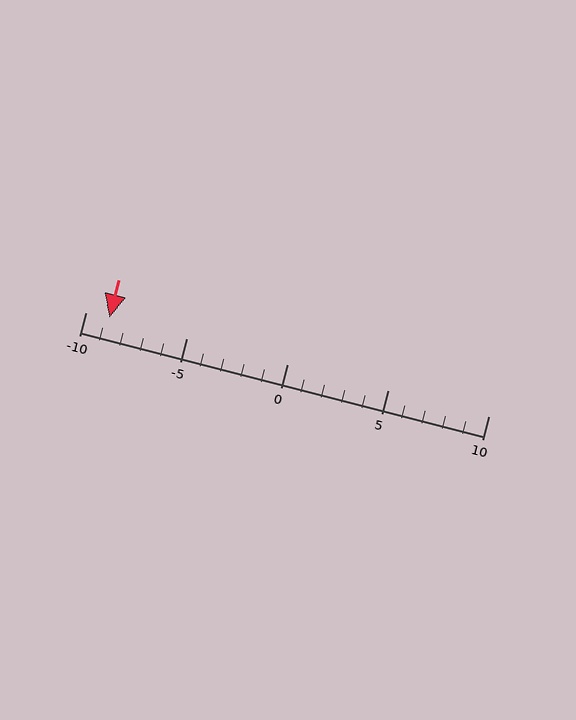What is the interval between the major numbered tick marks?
The major tick marks are spaced 5 units apart.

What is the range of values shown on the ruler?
The ruler shows values from -10 to 10.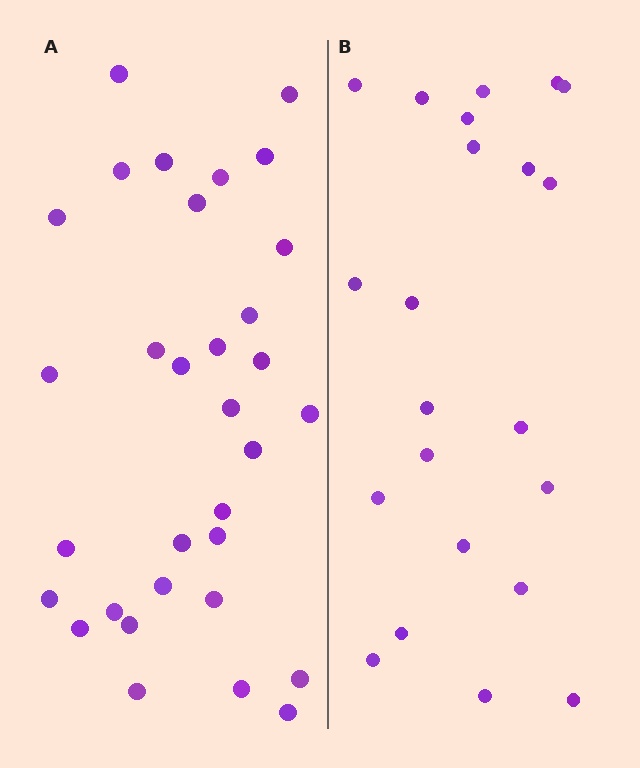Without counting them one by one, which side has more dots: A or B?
Region A (the left region) has more dots.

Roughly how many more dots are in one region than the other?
Region A has roughly 10 or so more dots than region B.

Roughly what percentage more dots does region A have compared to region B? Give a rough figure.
About 45% more.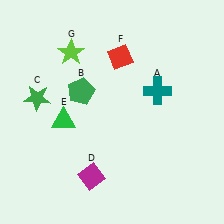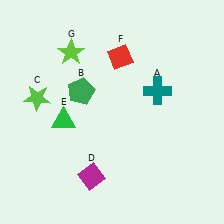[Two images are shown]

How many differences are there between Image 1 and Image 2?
There is 1 difference between the two images.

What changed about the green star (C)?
In Image 1, C is green. In Image 2, it changed to lime.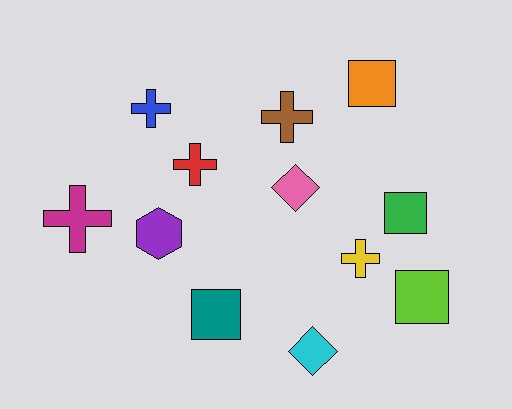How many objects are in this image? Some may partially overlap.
There are 12 objects.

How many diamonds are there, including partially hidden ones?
There are 2 diamonds.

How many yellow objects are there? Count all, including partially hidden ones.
There is 1 yellow object.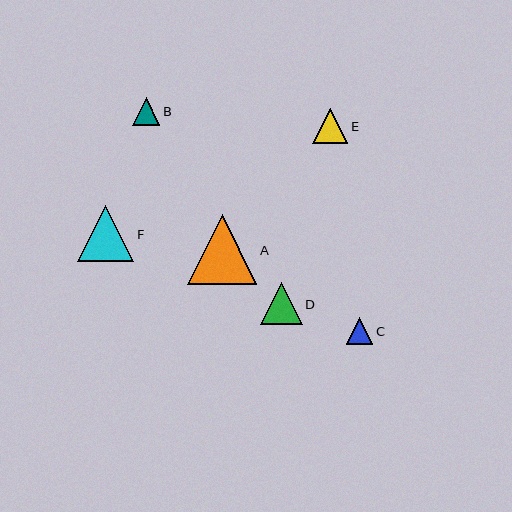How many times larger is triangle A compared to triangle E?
Triangle A is approximately 2.0 times the size of triangle E.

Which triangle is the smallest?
Triangle C is the smallest with a size of approximately 27 pixels.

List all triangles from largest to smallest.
From largest to smallest: A, F, D, E, B, C.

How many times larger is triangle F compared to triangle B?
Triangle F is approximately 2.0 times the size of triangle B.